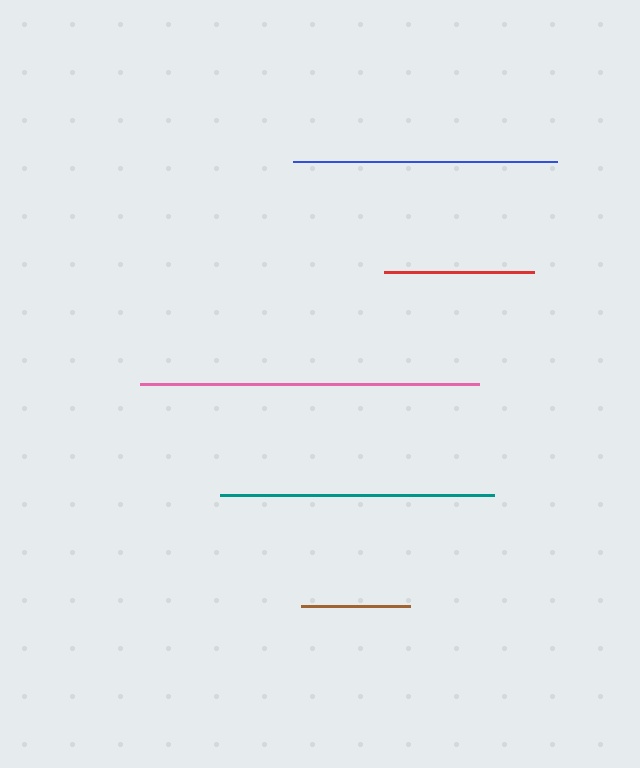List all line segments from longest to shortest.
From longest to shortest: pink, teal, blue, red, brown.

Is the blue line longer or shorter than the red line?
The blue line is longer than the red line.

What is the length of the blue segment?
The blue segment is approximately 264 pixels long.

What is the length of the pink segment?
The pink segment is approximately 338 pixels long.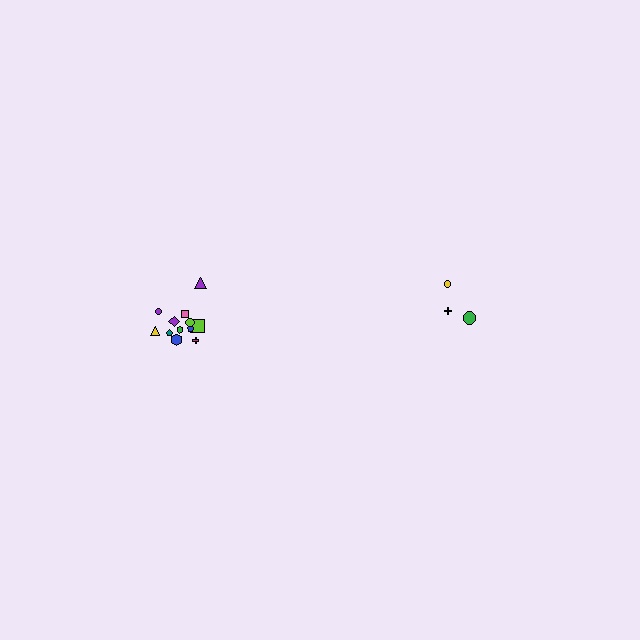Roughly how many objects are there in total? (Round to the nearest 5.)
Roughly 15 objects in total.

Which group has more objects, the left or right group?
The left group.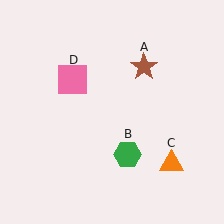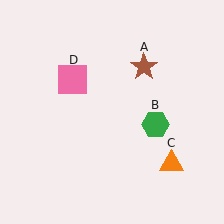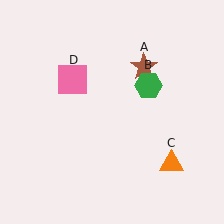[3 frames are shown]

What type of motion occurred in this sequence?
The green hexagon (object B) rotated counterclockwise around the center of the scene.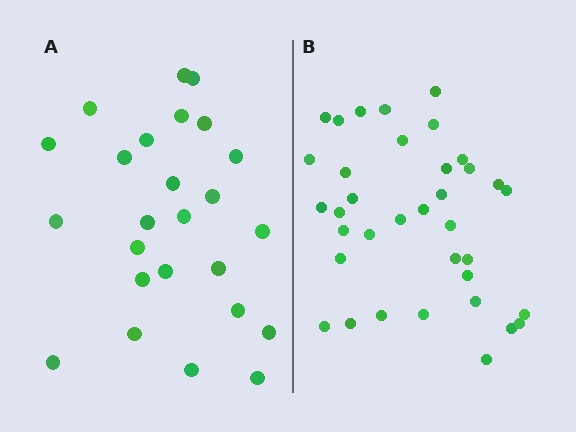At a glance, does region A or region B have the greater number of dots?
Region B (the right region) has more dots.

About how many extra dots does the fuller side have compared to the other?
Region B has roughly 12 or so more dots than region A.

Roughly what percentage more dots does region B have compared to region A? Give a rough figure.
About 45% more.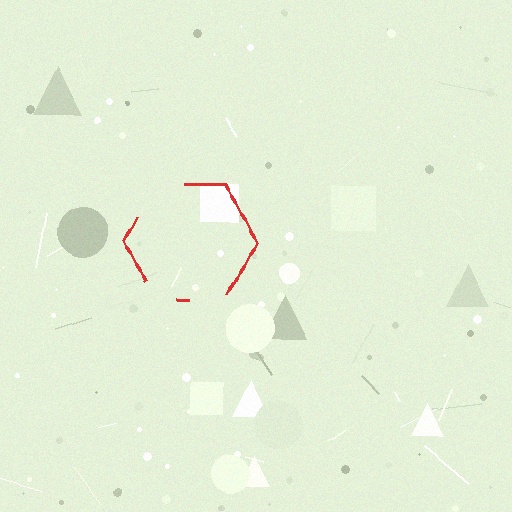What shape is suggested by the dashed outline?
The dashed outline suggests a hexagon.